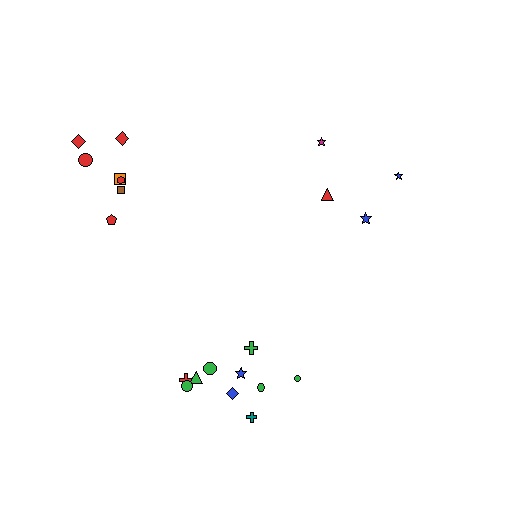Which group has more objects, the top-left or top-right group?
The top-left group.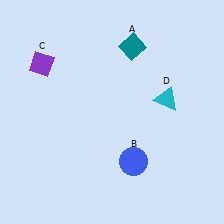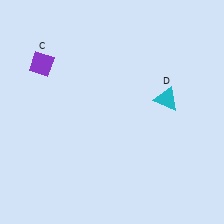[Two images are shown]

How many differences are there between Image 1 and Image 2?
There are 2 differences between the two images.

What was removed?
The blue circle (B), the teal diamond (A) were removed in Image 2.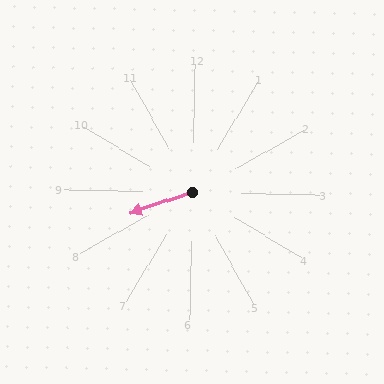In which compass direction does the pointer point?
West.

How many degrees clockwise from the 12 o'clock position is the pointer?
Approximately 250 degrees.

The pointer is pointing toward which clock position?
Roughly 8 o'clock.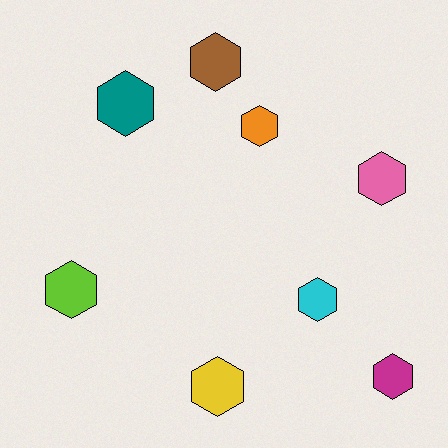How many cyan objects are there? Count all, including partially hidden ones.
There is 1 cyan object.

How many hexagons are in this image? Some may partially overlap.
There are 8 hexagons.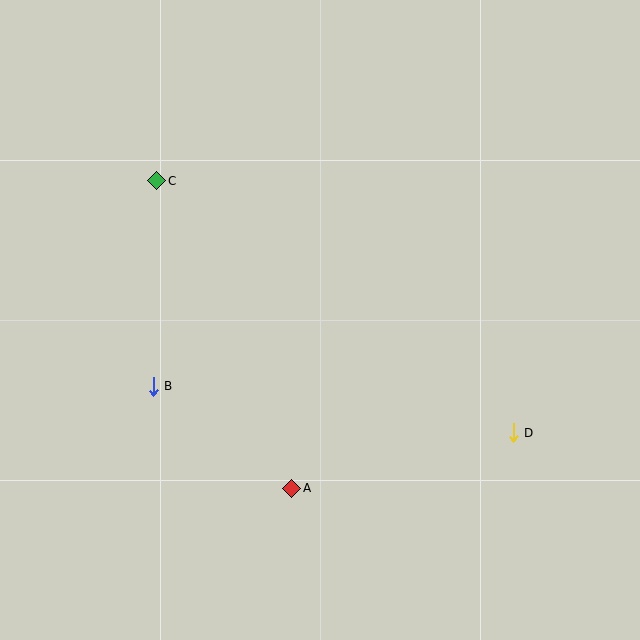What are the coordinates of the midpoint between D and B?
The midpoint between D and B is at (333, 410).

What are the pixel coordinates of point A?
Point A is at (292, 488).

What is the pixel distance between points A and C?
The distance between A and C is 335 pixels.